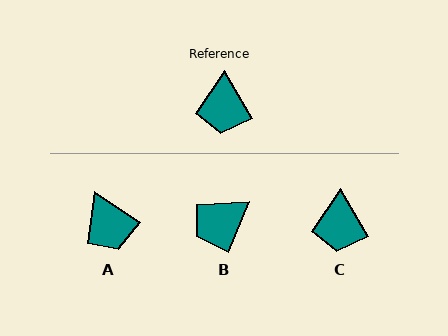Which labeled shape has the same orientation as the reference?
C.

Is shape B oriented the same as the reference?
No, it is off by about 52 degrees.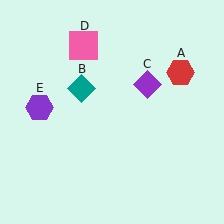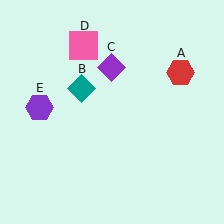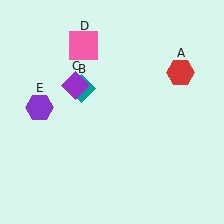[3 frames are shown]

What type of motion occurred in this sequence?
The purple diamond (object C) rotated counterclockwise around the center of the scene.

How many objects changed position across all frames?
1 object changed position: purple diamond (object C).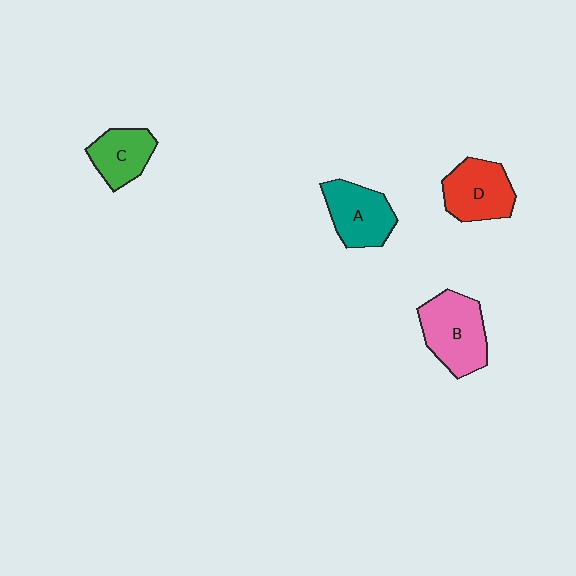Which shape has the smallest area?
Shape C (green).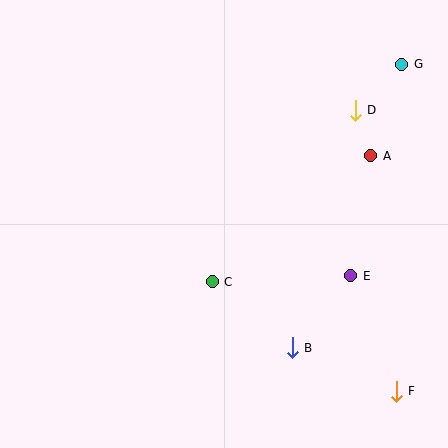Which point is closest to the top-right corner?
Point G is closest to the top-right corner.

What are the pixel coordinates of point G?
Point G is at (402, 64).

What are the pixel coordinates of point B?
Point B is at (292, 348).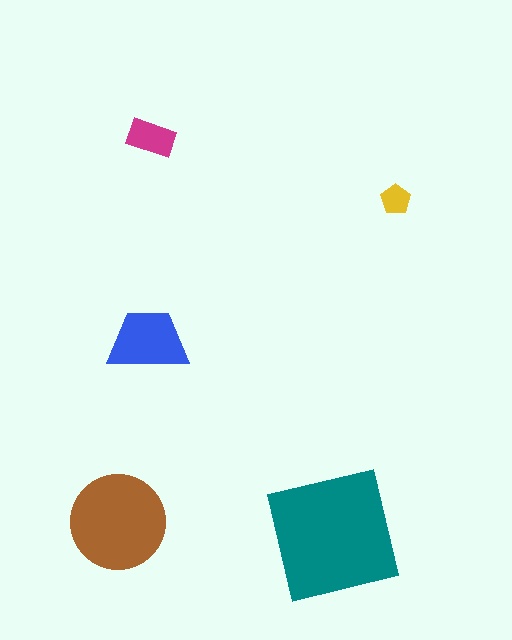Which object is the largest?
The teal square.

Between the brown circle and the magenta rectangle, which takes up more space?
The brown circle.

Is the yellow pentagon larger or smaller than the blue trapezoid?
Smaller.